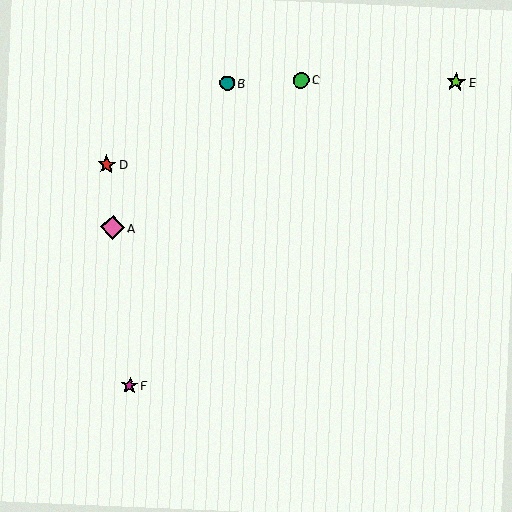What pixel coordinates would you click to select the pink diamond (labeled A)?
Click at (112, 227) to select the pink diamond A.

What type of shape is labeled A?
Shape A is a pink diamond.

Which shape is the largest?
The pink diamond (labeled A) is the largest.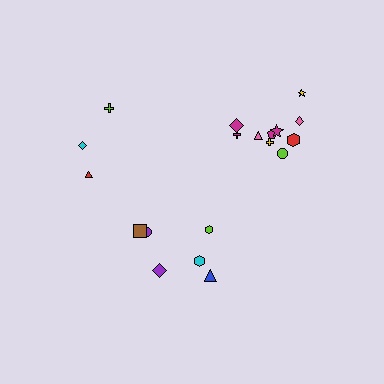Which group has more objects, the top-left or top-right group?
The top-right group.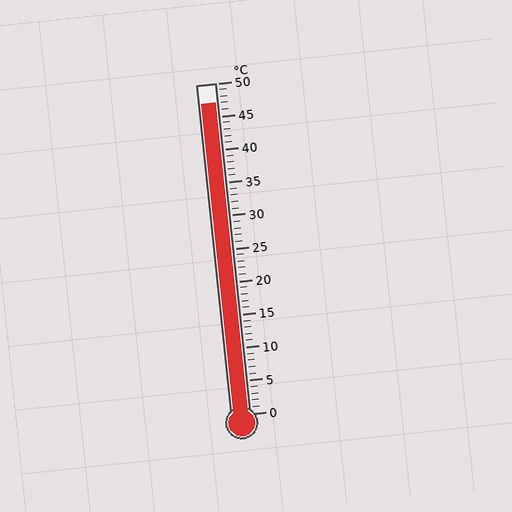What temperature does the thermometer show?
The thermometer shows approximately 47°C.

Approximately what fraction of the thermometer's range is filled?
The thermometer is filled to approximately 95% of its range.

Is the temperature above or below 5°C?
The temperature is above 5°C.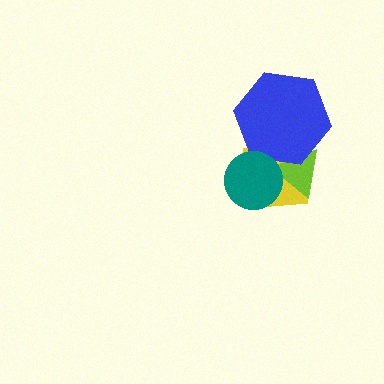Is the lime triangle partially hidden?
Yes, it is partially covered by another shape.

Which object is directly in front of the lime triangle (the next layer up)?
The blue hexagon is directly in front of the lime triangle.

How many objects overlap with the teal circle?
3 objects overlap with the teal circle.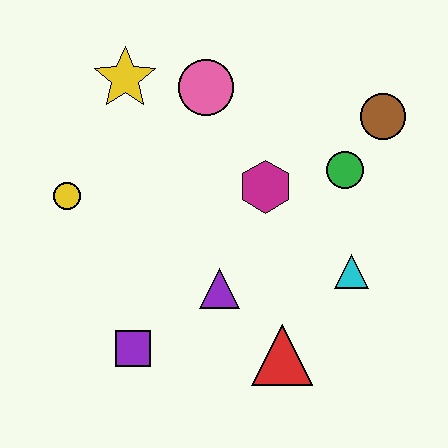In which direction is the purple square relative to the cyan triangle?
The purple square is to the left of the cyan triangle.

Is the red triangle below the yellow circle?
Yes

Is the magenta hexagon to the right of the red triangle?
No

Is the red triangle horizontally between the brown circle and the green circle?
No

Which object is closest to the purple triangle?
The red triangle is closest to the purple triangle.